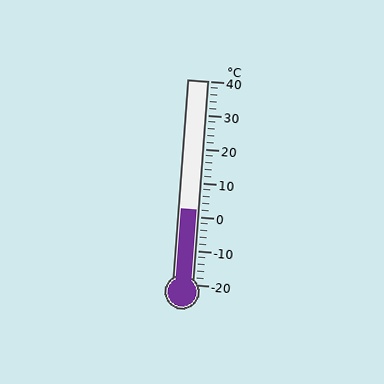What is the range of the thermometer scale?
The thermometer scale ranges from -20°C to 40°C.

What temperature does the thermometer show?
The thermometer shows approximately 2°C.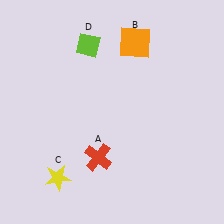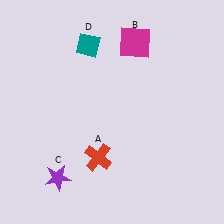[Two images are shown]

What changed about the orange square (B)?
In Image 1, B is orange. In Image 2, it changed to magenta.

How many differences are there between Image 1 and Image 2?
There are 3 differences between the two images.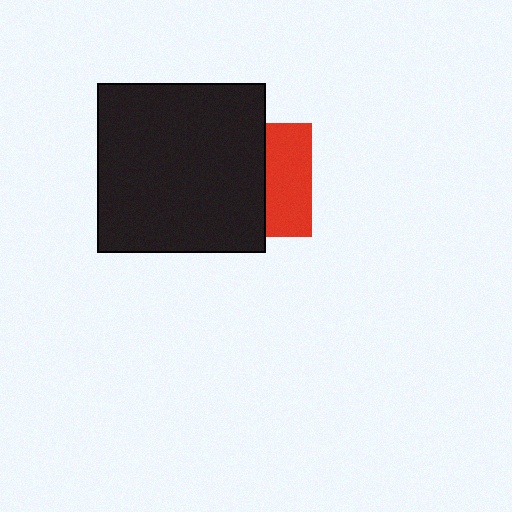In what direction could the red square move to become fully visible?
The red square could move right. That would shift it out from behind the black square entirely.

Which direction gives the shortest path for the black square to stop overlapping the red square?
Moving left gives the shortest separation.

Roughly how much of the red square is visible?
A small part of it is visible (roughly 40%).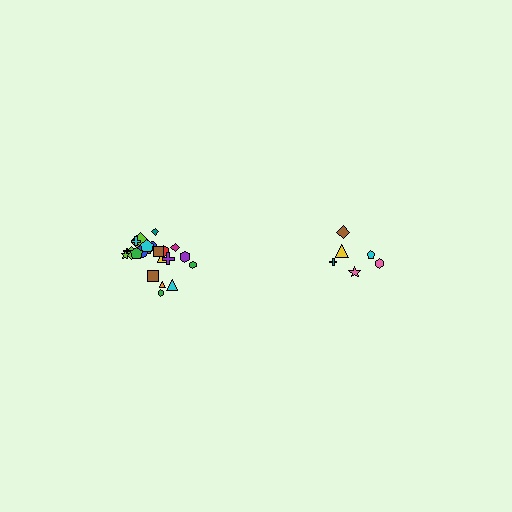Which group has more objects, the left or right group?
The left group.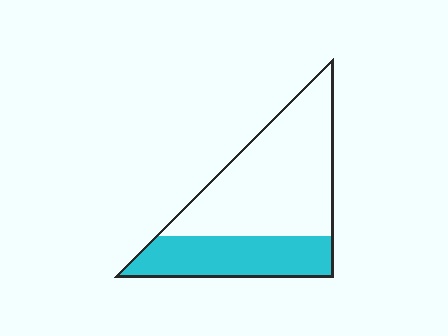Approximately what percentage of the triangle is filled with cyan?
Approximately 35%.